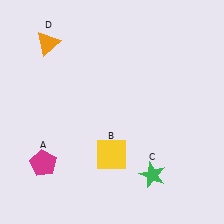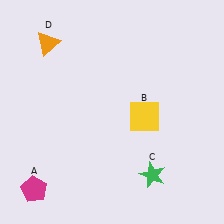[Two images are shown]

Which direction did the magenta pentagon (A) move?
The magenta pentagon (A) moved down.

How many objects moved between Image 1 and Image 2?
2 objects moved between the two images.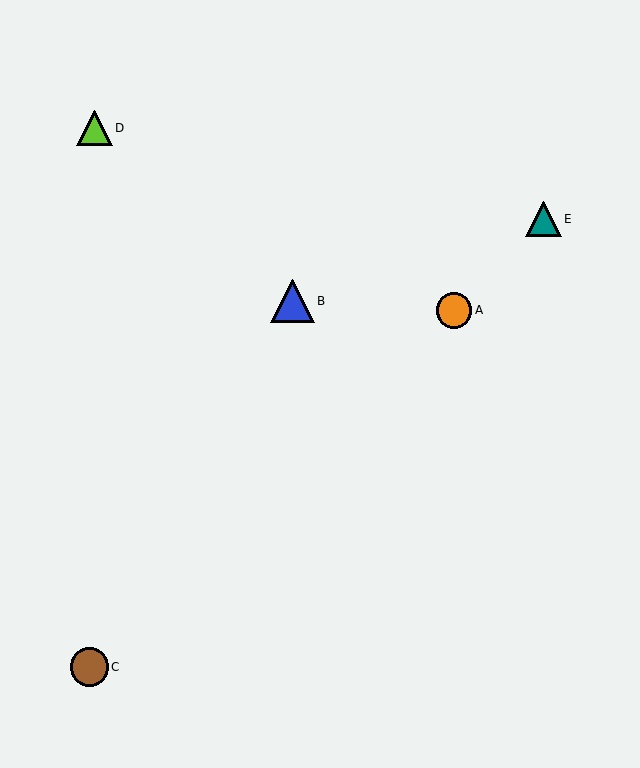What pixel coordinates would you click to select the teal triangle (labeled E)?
Click at (543, 219) to select the teal triangle E.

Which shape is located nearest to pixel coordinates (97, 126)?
The lime triangle (labeled D) at (95, 128) is nearest to that location.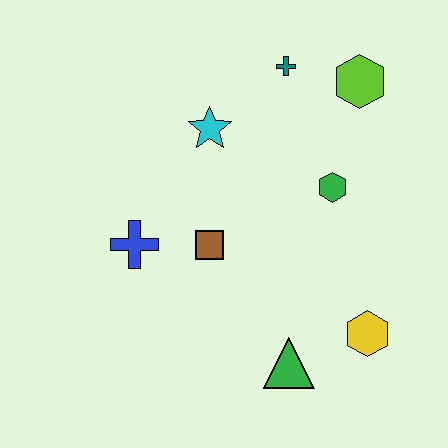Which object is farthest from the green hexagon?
The blue cross is farthest from the green hexagon.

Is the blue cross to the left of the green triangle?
Yes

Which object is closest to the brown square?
The blue cross is closest to the brown square.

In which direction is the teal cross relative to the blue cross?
The teal cross is above the blue cross.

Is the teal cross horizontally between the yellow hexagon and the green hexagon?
No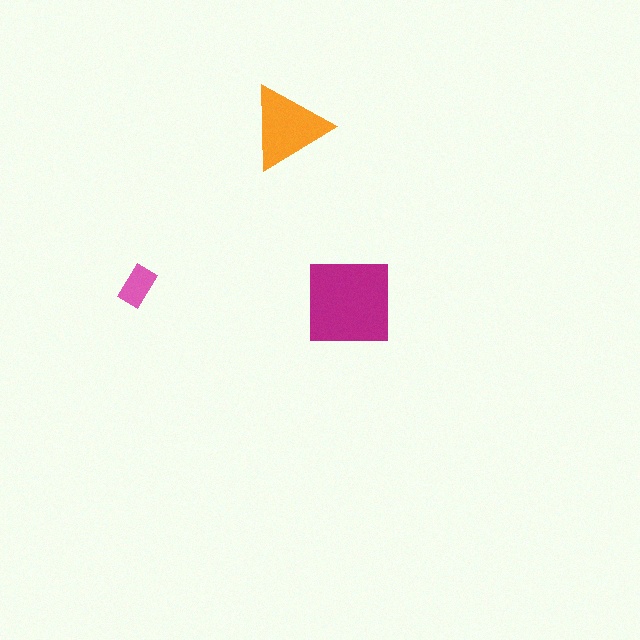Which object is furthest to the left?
The pink rectangle is leftmost.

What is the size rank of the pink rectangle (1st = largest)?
3rd.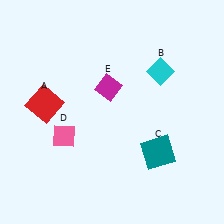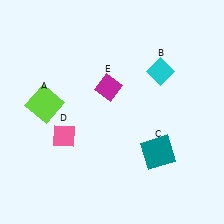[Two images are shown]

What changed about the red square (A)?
In Image 1, A is red. In Image 2, it changed to lime.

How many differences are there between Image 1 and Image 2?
There is 1 difference between the two images.